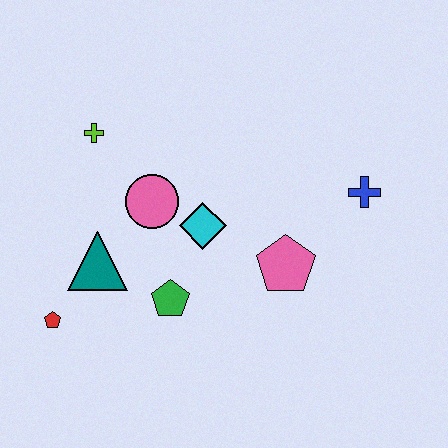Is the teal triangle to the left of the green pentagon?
Yes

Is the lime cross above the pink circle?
Yes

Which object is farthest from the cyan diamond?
The red pentagon is farthest from the cyan diamond.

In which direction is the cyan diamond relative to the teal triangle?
The cyan diamond is to the right of the teal triangle.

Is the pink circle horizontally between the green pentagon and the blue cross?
No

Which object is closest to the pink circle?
The cyan diamond is closest to the pink circle.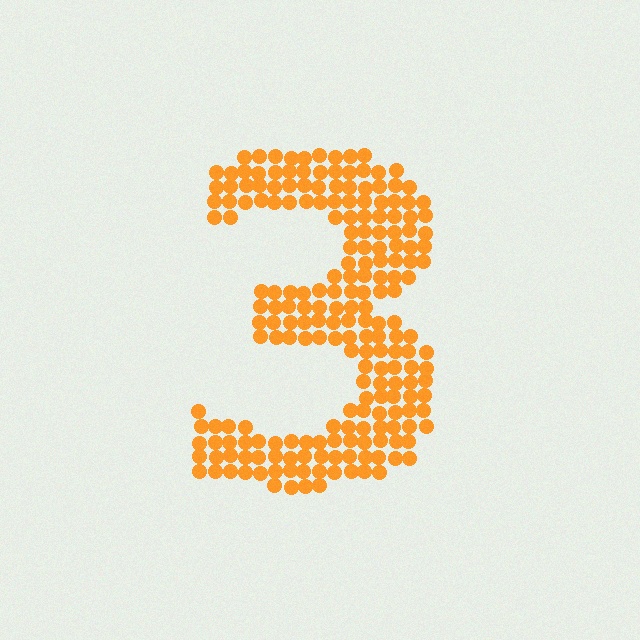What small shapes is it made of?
It is made of small circles.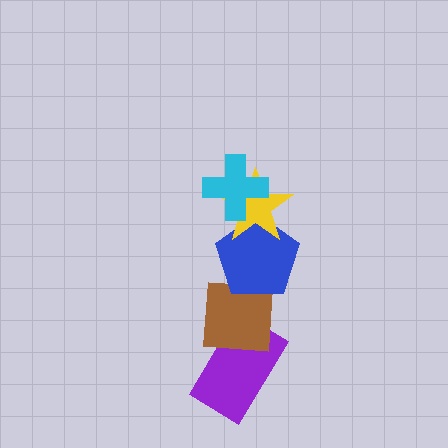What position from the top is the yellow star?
The yellow star is 2nd from the top.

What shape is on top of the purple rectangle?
The brown square is on top of the purple rectangle.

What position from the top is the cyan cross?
The cyan cross is 1st from the top.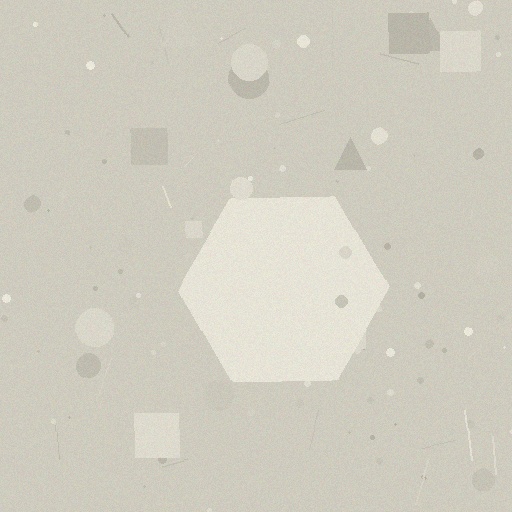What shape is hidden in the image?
A hexagon is hidden in the image.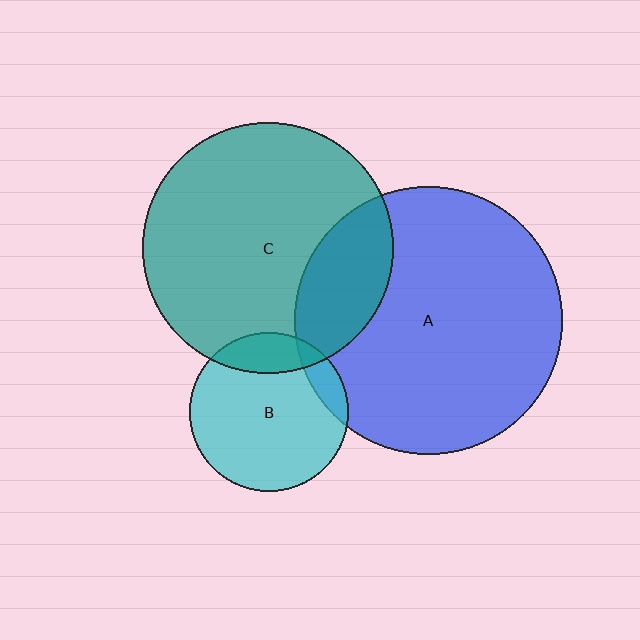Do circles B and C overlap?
Yes.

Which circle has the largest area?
Circle A (blue).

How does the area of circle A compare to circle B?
Approximately 2.9 times.